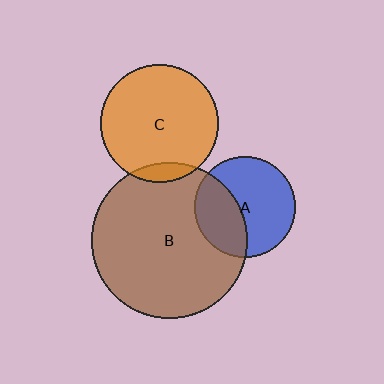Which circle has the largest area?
Circle B (brown).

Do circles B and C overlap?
Yes.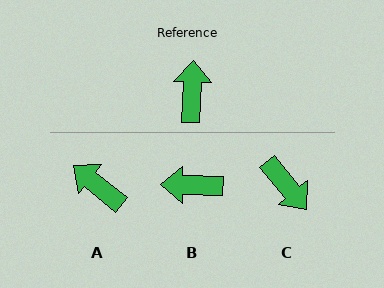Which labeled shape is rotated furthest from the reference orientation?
C, about 138 degrees away.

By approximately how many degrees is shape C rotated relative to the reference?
Approximately 138 degrees clockwise.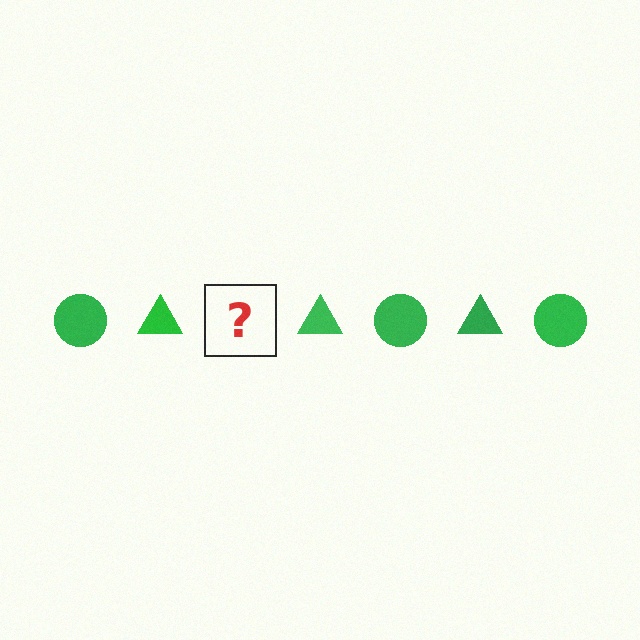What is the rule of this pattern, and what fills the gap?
The rule is that the pattern cycles through circle, triangle shapes in green. The gap should be filled with a green circle.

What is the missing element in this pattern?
The missing element is a green circle.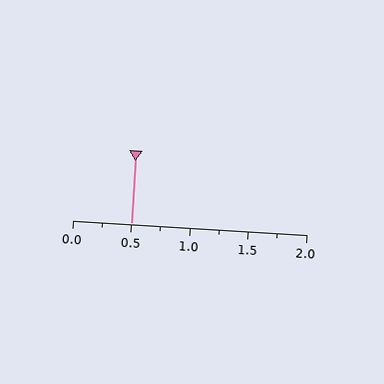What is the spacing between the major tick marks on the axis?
The major ticks are spaced 0.5 apart.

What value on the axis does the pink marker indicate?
The marker indicates approximately 0.5.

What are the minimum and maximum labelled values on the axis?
The axis runs from 0.0 to 2.0.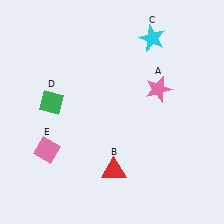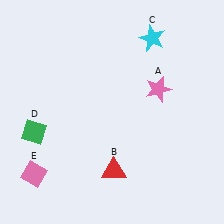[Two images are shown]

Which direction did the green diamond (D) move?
The green diamond (D) moved down.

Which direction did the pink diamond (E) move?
The pink diamond (E) moved down.